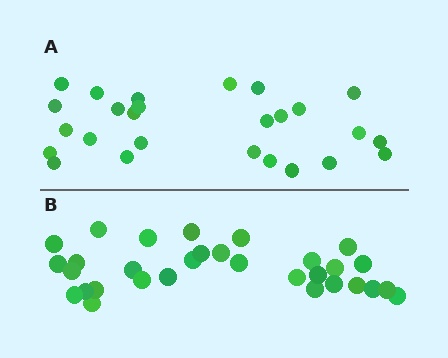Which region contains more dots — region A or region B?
Region B (the bottom region) has more dots.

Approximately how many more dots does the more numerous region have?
Region B has about 5 more dots than region A.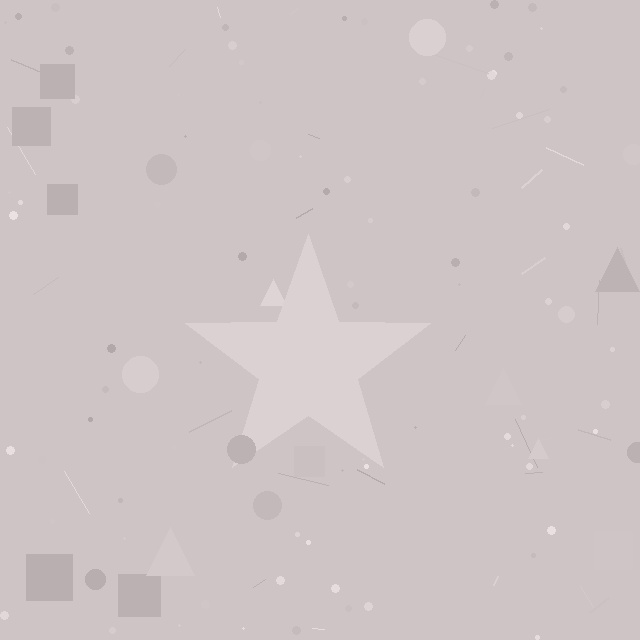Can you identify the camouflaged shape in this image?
The camouflaged shape is a star.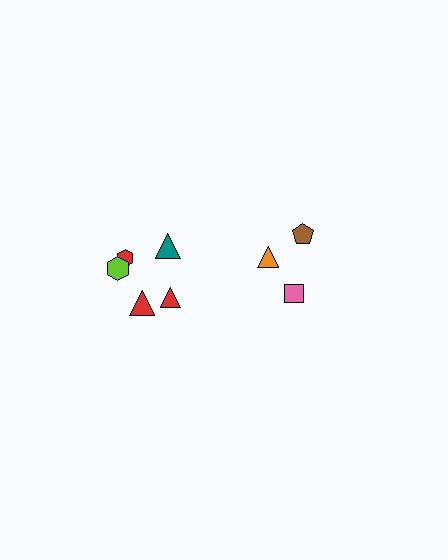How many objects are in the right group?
There are 3 objects.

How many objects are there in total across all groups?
There are 8 objects.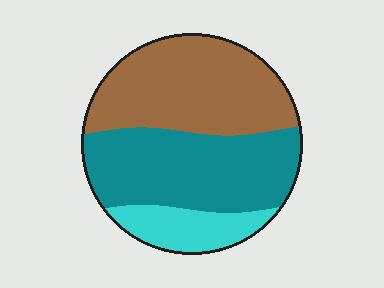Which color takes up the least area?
Cyan, at roughly 15%.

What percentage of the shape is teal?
Teal takes up about two fifths (2/5) of the shape.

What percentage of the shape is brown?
Brown covers roughly 45% of the shape.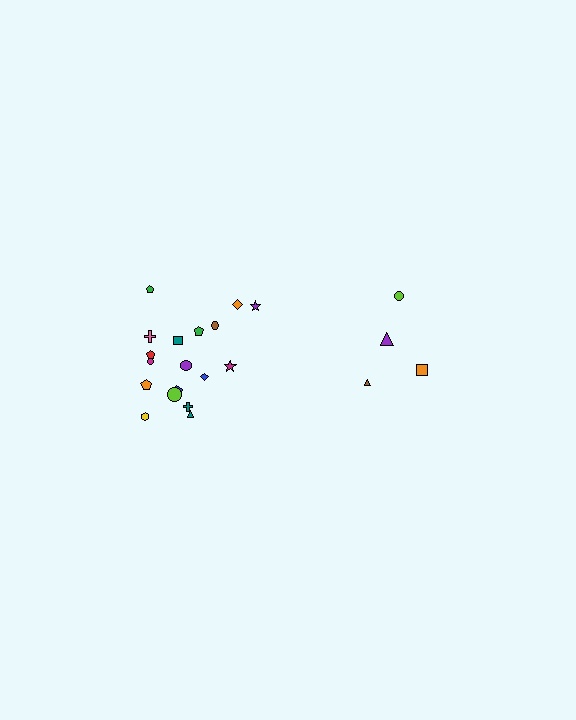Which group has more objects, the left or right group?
The left group.